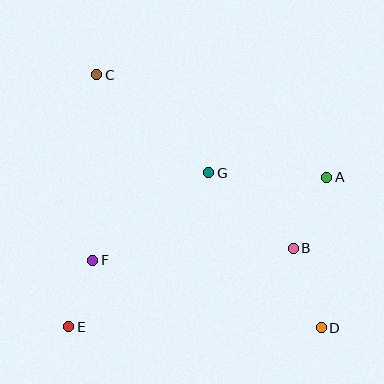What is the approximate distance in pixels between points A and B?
The distance between A and B is approximately 78 pixels.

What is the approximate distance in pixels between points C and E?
The distance between C and E is approximately 254 pixels.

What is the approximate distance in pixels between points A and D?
The distance between A and D is approximately 150 pixels.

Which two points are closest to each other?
Points E and F are closest to each other.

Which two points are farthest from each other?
Points C and D are farthest from each other.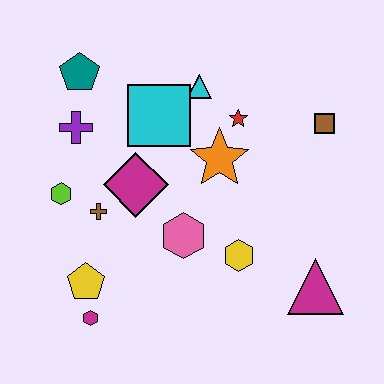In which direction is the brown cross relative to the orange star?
The brown cross is to the left of the orange star.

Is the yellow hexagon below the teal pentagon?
Yes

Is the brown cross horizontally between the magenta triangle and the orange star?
No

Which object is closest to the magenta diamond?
The brown cross is closest to the magenta diamond.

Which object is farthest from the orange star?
The magenta hexagon is farthest from the orange star.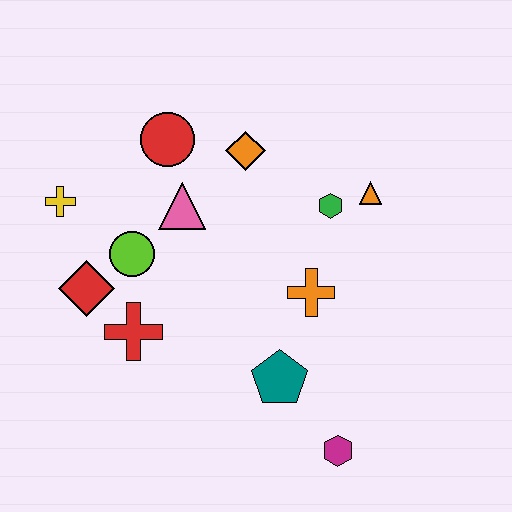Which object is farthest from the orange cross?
The yellow cross is farthest from the orange cross.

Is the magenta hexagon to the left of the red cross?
No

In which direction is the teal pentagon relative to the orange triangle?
The teal pentagon is below the orange triangle.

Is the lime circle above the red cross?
Yes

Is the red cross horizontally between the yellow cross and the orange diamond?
Yes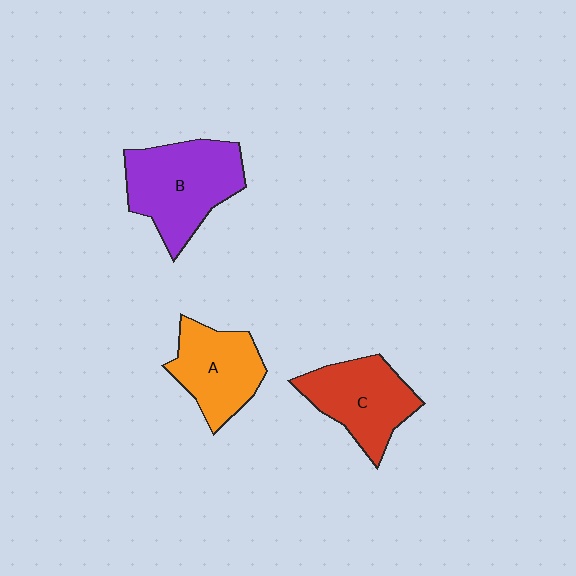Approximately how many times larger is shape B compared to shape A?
Approximately 1.3 times.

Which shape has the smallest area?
Shape A (orange).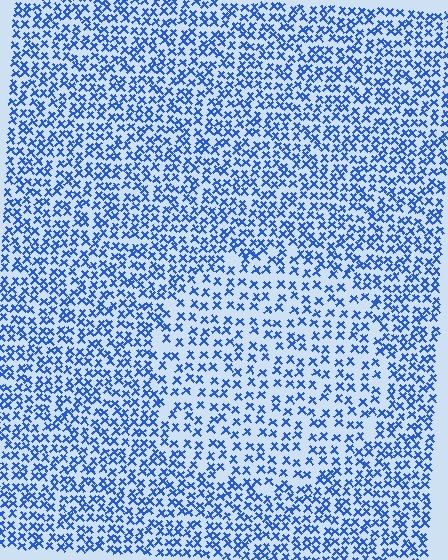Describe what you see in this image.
The image contains small blue elements arranged at two different densities. A circle-shaped region is visible where the elements are less densely packed than the surrounding area.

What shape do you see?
I see a circle.